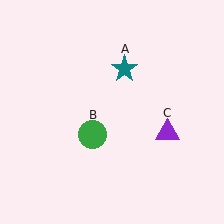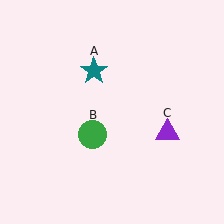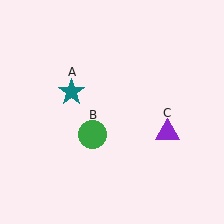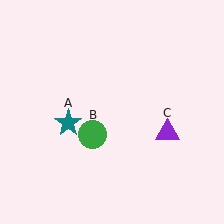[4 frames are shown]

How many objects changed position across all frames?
1 object changed position: teal star (object A).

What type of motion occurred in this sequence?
The teal star (object A) rotated counterclockwise around the center of the scene.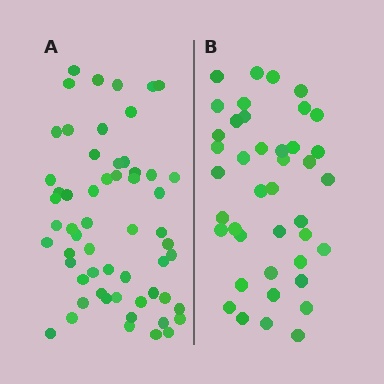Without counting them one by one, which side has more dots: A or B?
Region A (the left region) has more dots.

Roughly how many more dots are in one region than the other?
Region A has approximately 15 more dots than region B.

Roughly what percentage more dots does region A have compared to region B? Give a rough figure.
About 40% more.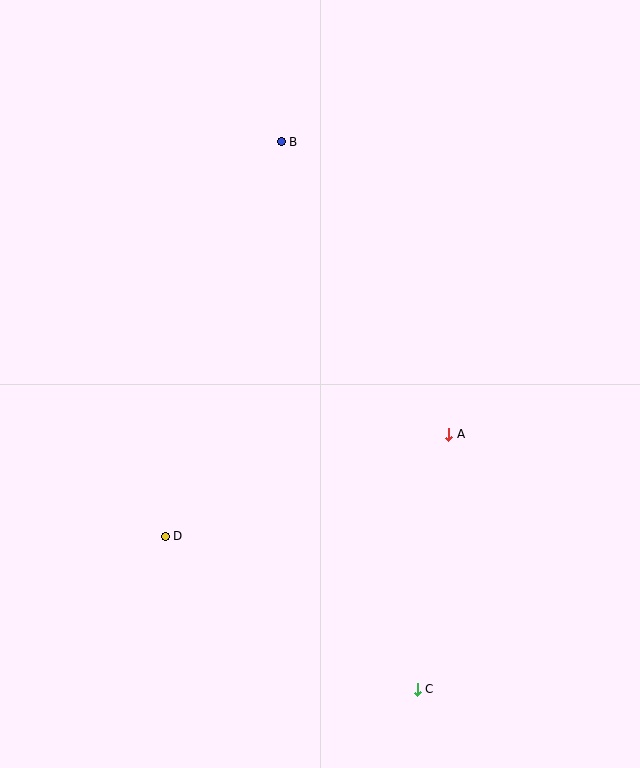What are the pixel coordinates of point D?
Point D is at (165, 536).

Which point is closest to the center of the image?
Point A at (449, 434) is closest to the center.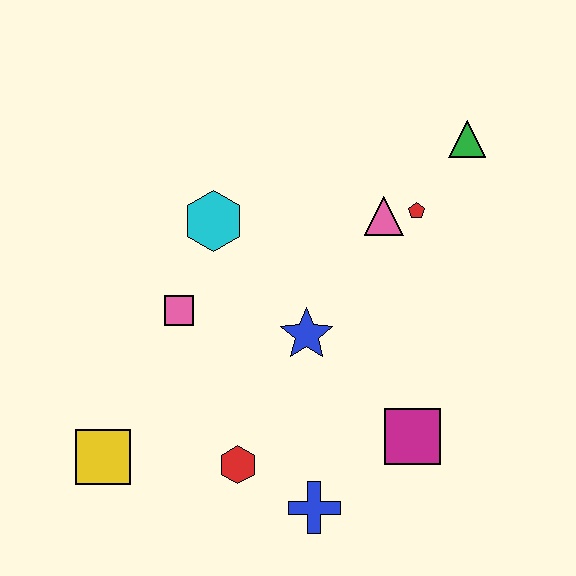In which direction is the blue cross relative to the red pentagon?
The blue cross is below the red pentagon.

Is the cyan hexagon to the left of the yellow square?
No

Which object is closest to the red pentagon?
The pink triangle is closest to the red pentagon.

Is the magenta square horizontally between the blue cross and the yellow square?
No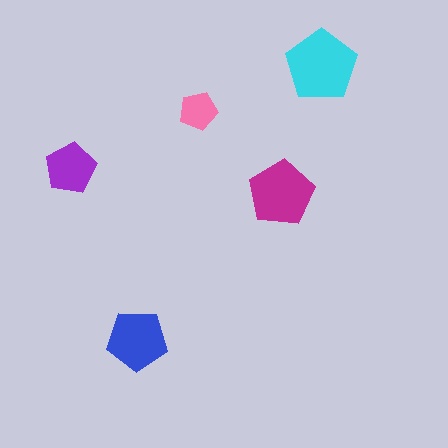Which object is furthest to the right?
The cyan pentagon is rightmost.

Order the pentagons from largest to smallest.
the cyan one, the magenta one, the blue one, the purple one, the pink one.